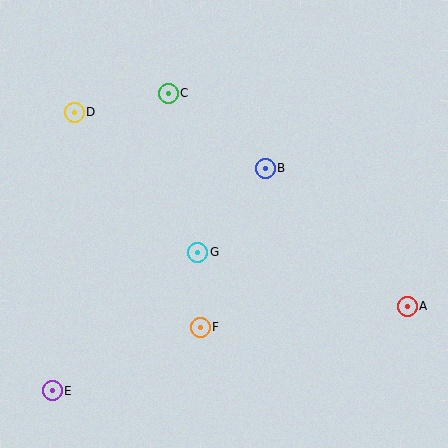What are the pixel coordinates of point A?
Point A is at (407, 306).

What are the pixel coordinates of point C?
Point C is at (168, 93).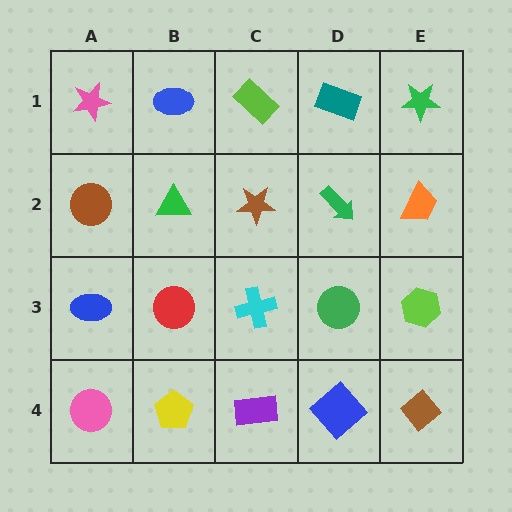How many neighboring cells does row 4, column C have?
3.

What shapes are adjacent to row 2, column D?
A teal rectangle (row 1, column D), a green circle (row 3, column D), a brown star (row 2, column C), an orange trapezoid (row 2, column E).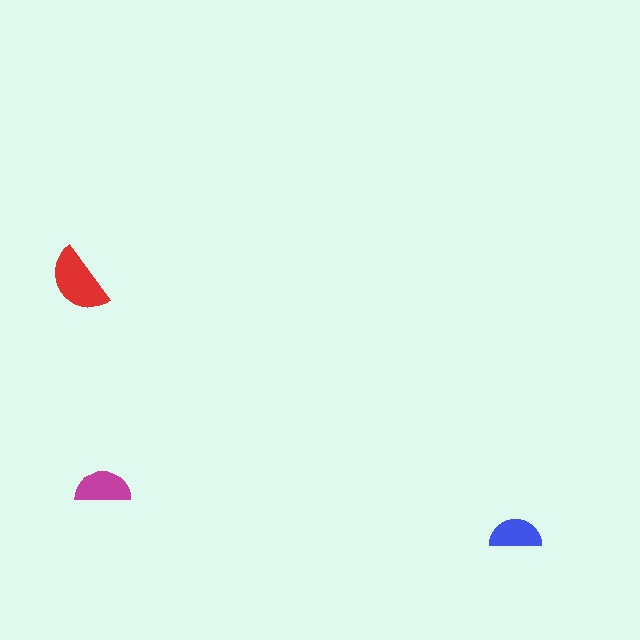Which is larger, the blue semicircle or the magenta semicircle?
The magenta one.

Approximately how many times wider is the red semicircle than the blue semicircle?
About 1.5 times wider.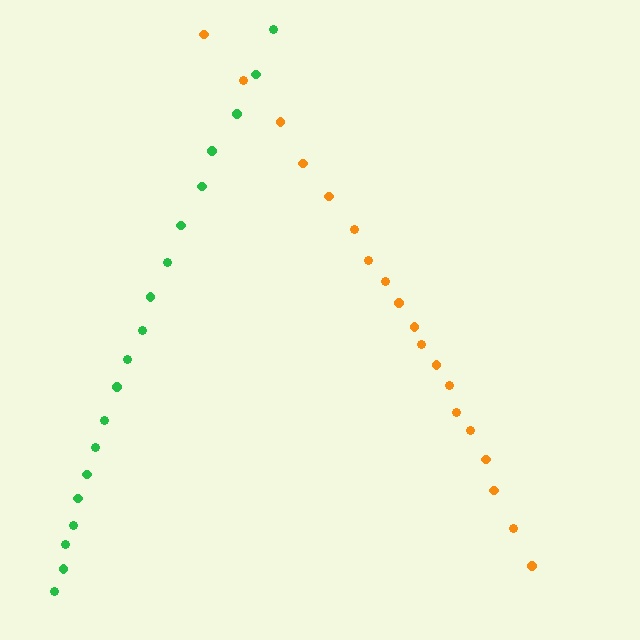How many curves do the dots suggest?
There are 2 distinct paths.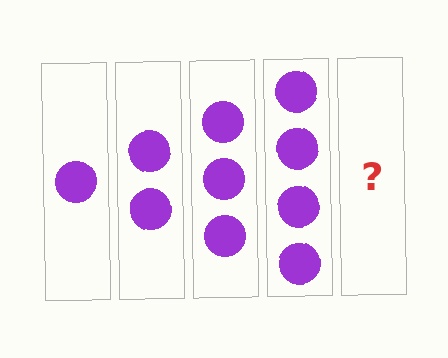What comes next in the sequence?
The next element should be 5 circles.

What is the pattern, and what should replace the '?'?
The pattern is that each step adds one more circle. The '?' should be 5 circles.